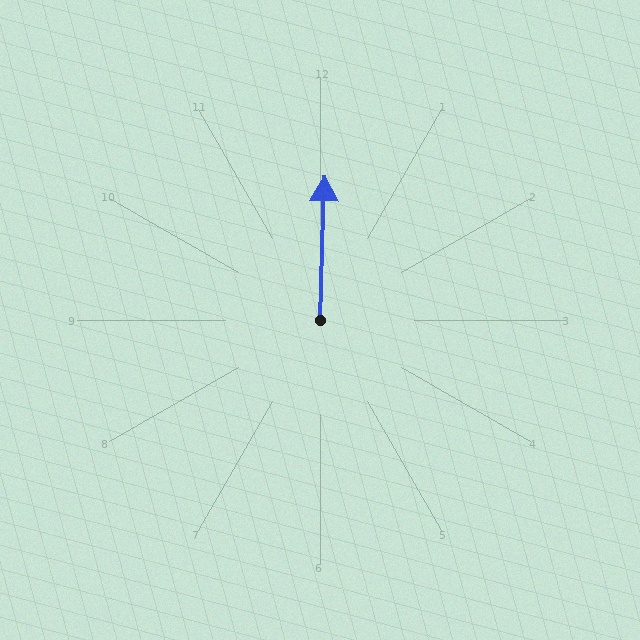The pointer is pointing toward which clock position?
Roughly 12 o'clock.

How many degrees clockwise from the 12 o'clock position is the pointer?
Approximately 2 degrees.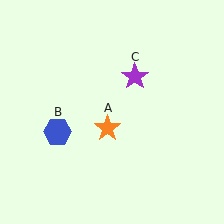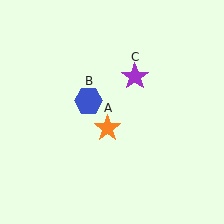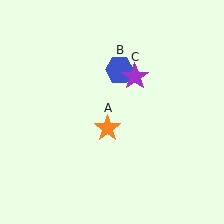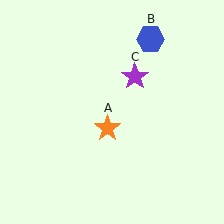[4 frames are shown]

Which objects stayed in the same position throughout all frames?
Orange star (object A) and purple star (object C) remained stationary.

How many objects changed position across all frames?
1 object changed position: blue hexagon (object B).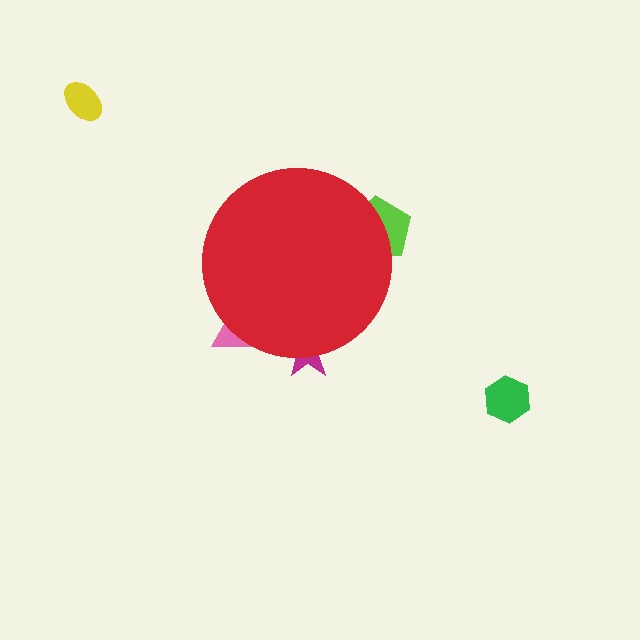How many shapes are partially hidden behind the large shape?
3 shapes are partially hidden.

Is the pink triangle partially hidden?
Yes, the pink triangle is partially hidden behind the red circle.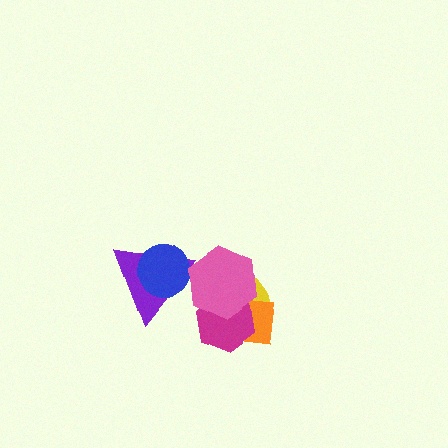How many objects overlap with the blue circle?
1 object overlaps with the blue circle.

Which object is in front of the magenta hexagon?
The pink hexagon is in front of the magenta hexagon.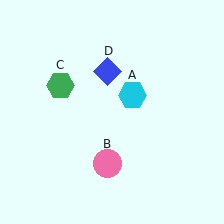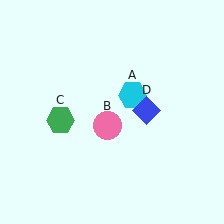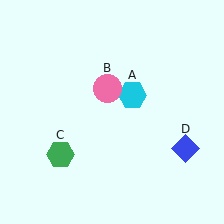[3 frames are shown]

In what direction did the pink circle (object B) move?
The pink circle (object B) moved up.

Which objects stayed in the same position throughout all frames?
Cyan hexagon (object A) remained stationary.